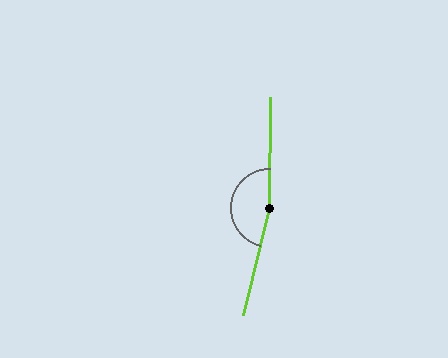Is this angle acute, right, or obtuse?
It is obtuse.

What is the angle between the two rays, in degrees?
Approximately 167 degrees.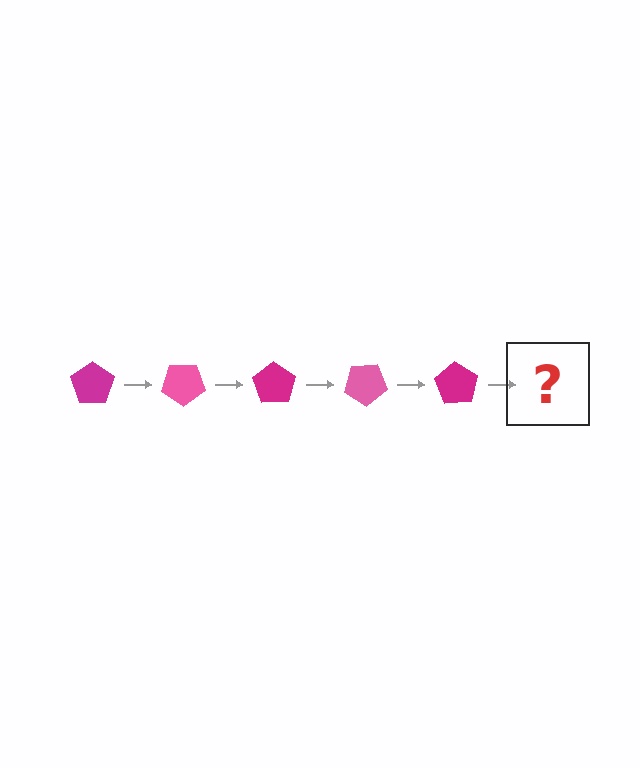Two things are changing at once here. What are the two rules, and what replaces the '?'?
The two rules are that it rotates 35 degrees each step and the color cycles through magenta and pink. The '?' should be a pink pentagon, rotated 175 degrees from the start.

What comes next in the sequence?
The next element should be a pink pentagon, rotated 175 degrees from the start.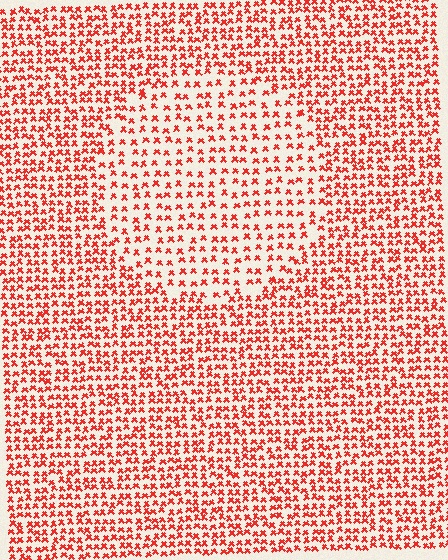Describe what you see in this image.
The image contains small red elements arranged at two different densities. A circle-shaped region is visible where the elements are less densely packed than the surrounding area.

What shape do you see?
I see a circle.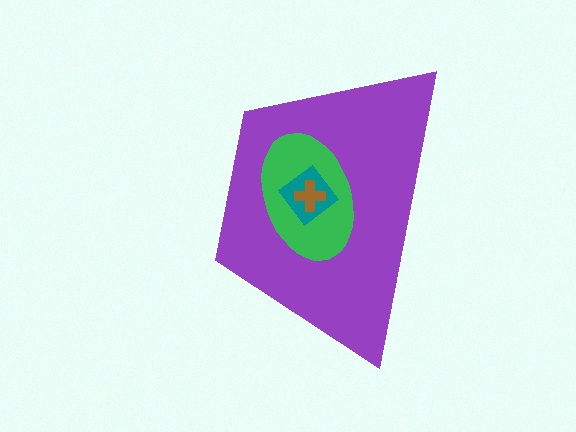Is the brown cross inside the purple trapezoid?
Yes.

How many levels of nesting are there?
4.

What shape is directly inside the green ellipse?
The teal diamond.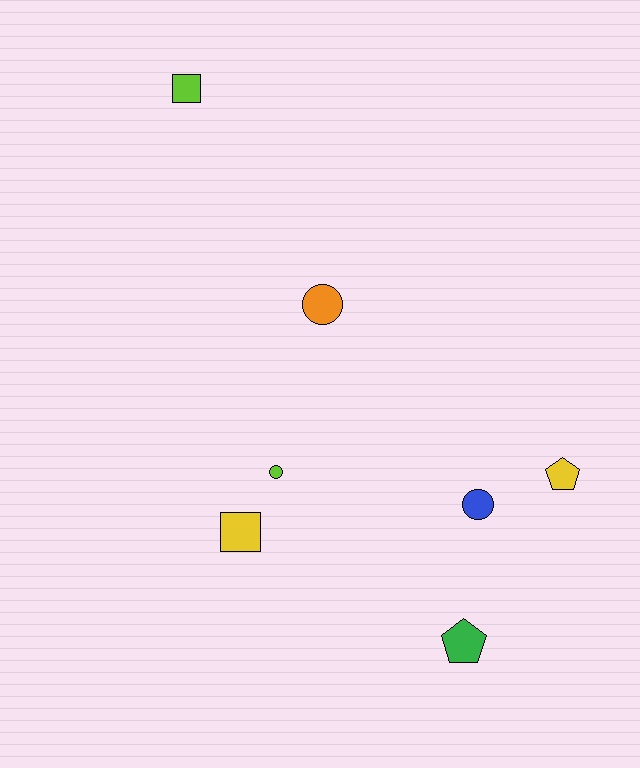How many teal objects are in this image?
There are no teal objects.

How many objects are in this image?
There are 7 objects.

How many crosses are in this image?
There are no crosses.